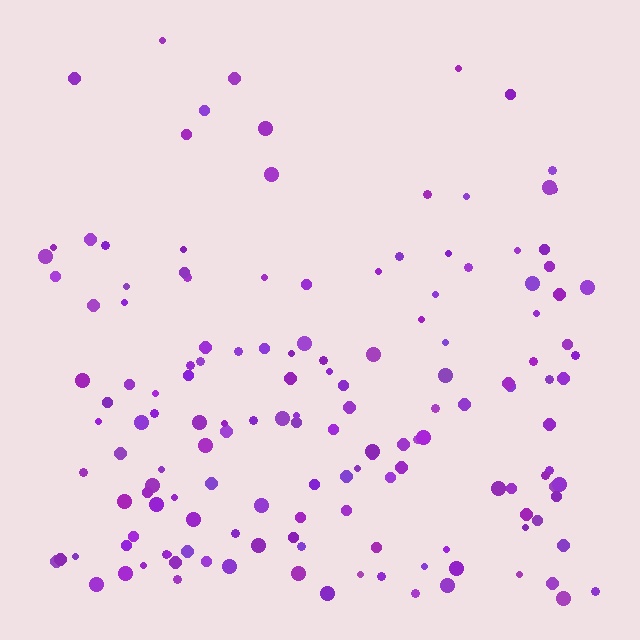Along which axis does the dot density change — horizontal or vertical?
Vertical.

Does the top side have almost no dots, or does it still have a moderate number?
Still a moderate number, just noticeably fewer than the bottom.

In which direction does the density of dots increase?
From top to bottom, with the bottom side densest.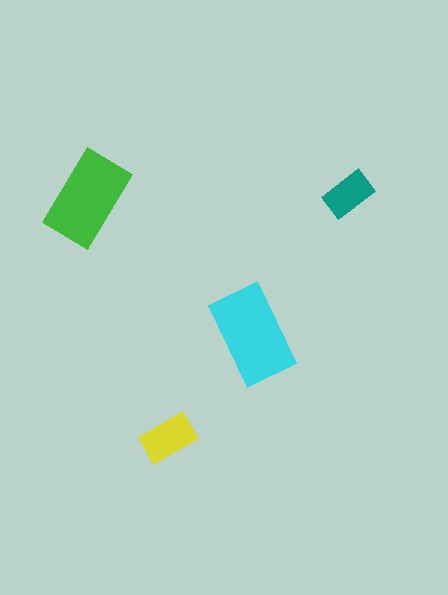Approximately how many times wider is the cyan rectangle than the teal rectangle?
About 2 times wider.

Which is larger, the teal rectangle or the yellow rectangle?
The yellow one.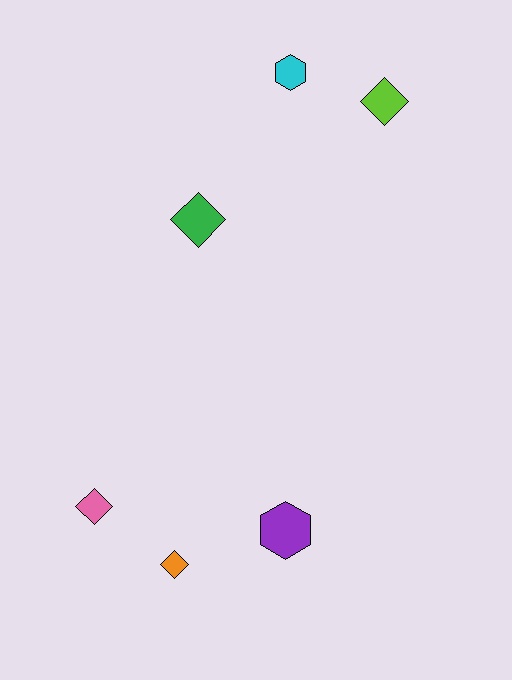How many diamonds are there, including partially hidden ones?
There are 4 diamonds.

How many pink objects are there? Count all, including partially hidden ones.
There is 1 pink object.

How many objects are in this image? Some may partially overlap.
There are 6 objects.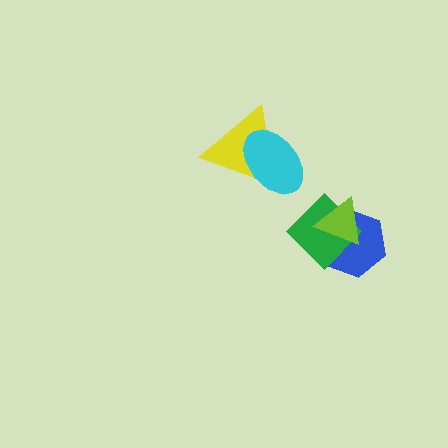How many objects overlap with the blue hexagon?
2 objects overlap with the blue hexagon.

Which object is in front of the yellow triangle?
The cyan ellipse is in front of the yellow triangle.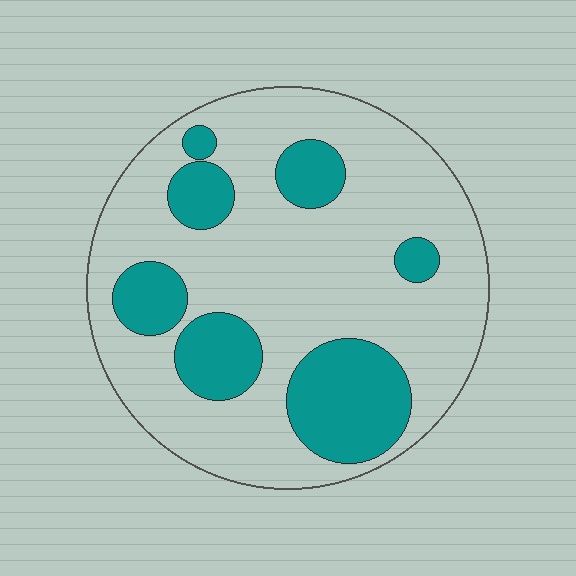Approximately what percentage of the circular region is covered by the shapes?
Approximately 25%.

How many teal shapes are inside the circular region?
7.